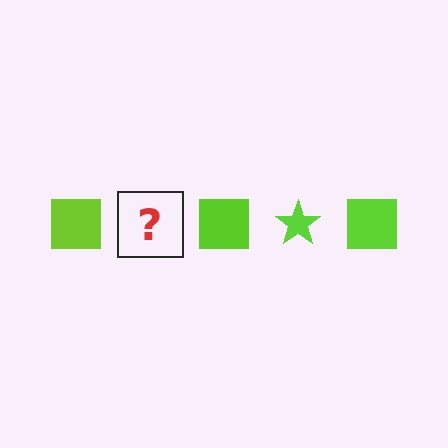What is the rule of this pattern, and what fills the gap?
The rule is that the pattern cycles through square, star shapes in lime. The gap should be filled with a lime star.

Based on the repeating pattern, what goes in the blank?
The blank should be a lime star.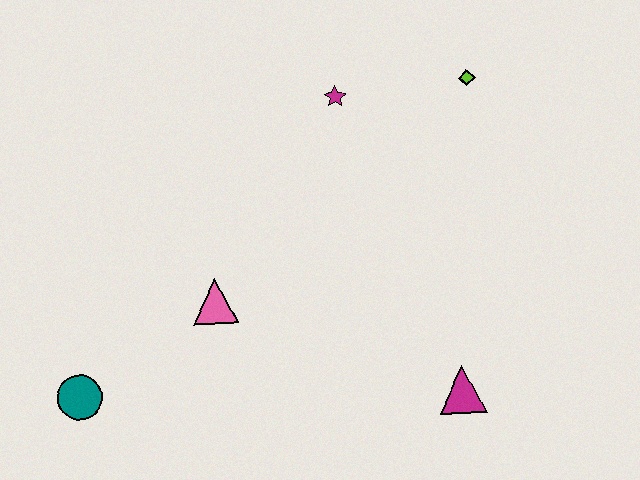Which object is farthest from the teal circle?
The lime diamond is farthest from the teal circle.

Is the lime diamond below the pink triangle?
No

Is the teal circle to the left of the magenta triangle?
Yes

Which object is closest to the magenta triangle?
The pink triangle is closest to the magenta triangle.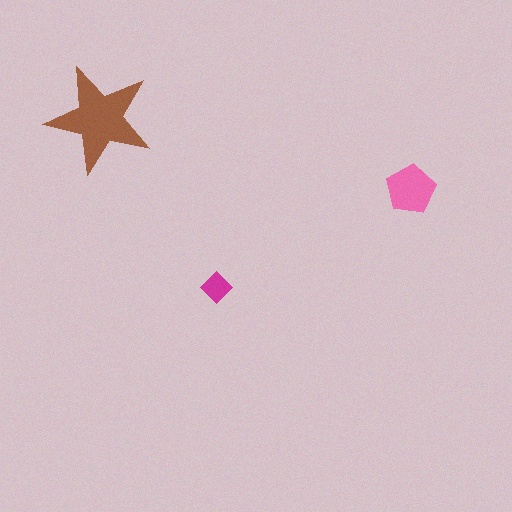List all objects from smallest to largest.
The magenta diamond, the pink pentagon, the brown star.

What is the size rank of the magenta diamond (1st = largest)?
3rd.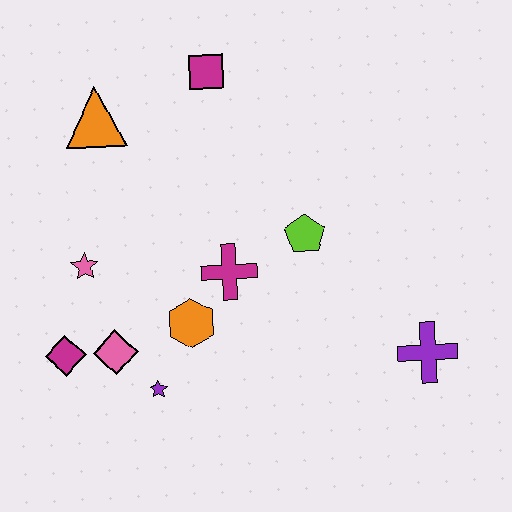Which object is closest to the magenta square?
The orange triangle is closest to the magenta square.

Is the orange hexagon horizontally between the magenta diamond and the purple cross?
Yes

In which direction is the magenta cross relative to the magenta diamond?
The magenta cross is to the right of the magenta diamond.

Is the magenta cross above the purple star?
Yes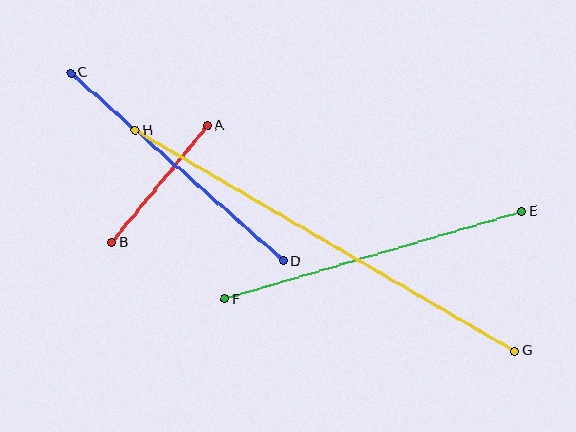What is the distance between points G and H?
The distance is approximately 439 pixels.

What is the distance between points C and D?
The distance is approximately 284 pixels.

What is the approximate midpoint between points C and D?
The midpoint is at approximately (177, 167) pixels.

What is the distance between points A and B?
The distance is approximately 151 pixels.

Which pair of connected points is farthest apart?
Points G and H are farthest apart.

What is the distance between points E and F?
The distance is approximately 310 pixels.